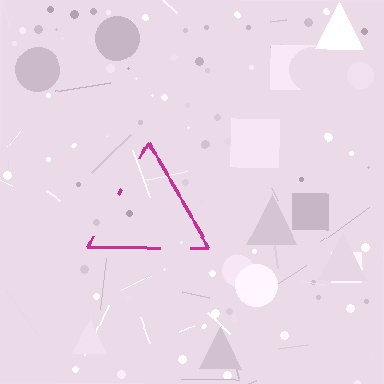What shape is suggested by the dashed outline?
The dashed outline suggests a triangle.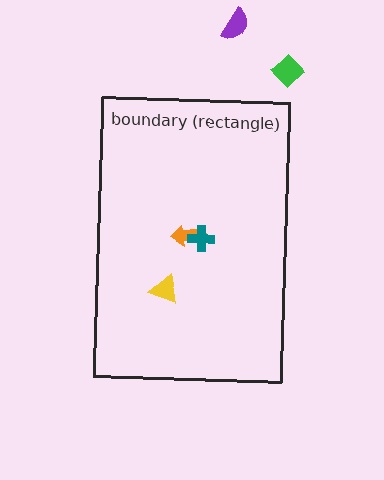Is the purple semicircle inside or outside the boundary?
Outside.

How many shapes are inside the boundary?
3 inside, 2 outside.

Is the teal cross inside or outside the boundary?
Inside.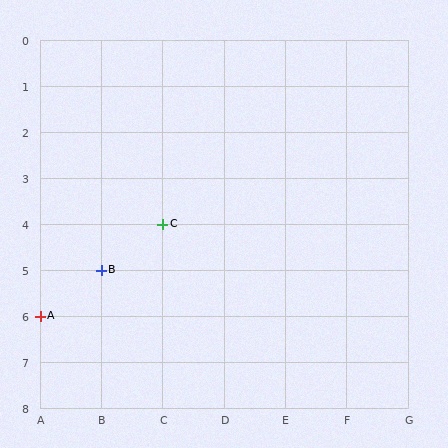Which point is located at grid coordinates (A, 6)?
Point A is at (A, 6).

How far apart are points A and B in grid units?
Points A and B are 1 column and 1 row apart (about 1.4 grid units diagonally).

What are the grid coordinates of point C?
Point C is at grid coordinates (C, 4).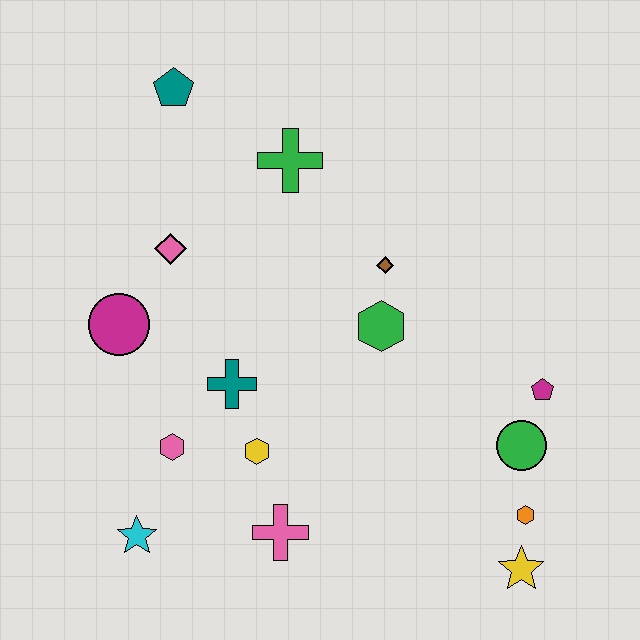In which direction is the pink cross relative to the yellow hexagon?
The pink cross is below the yellow hexagon.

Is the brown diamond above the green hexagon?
Yes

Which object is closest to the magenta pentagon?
The green circle is closest to the magenta pentagon.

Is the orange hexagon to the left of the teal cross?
No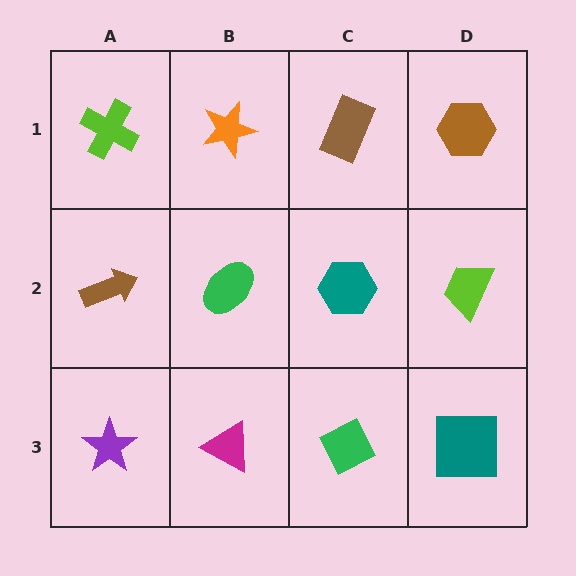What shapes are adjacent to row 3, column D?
A lime trapezoid (row 2, column D), a green diamond (row 3, column C).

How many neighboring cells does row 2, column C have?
4.